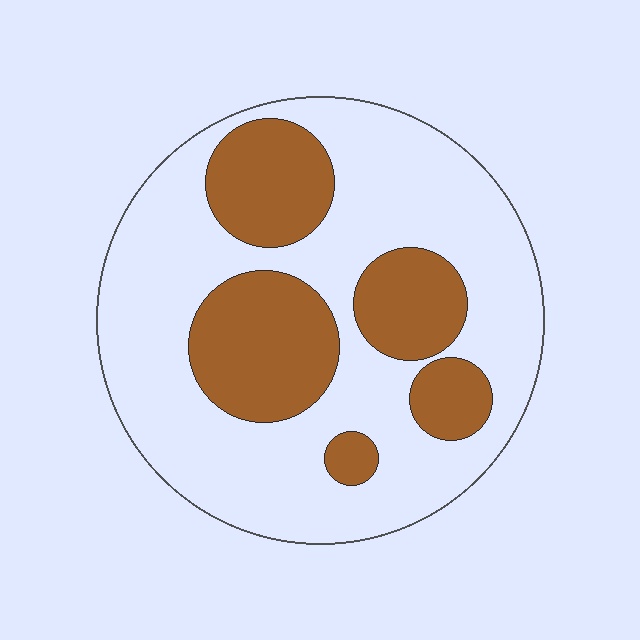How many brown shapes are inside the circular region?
5.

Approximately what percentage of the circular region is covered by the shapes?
Approximately 30%.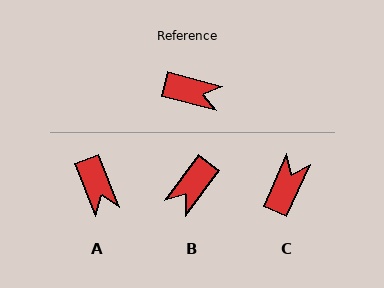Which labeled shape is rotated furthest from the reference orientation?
B, about 112 degrees away.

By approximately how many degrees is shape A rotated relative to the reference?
Approximately 54 degrees clockwise.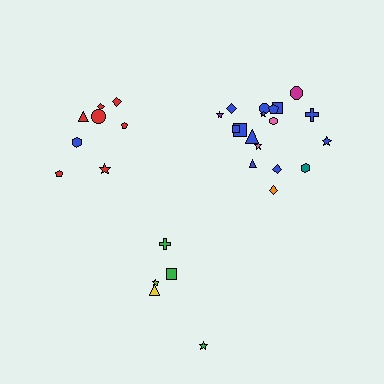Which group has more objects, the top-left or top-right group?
The top-right group.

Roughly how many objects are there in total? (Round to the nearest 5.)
Roughly 30 objects in total.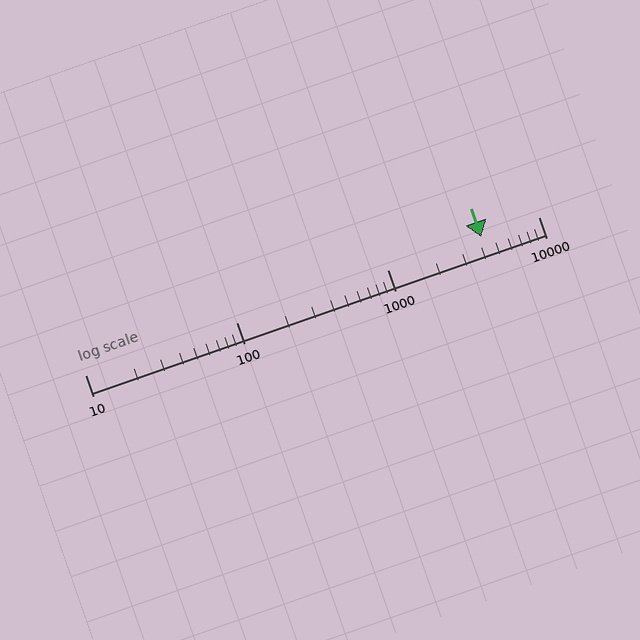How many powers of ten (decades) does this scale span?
The scale spans 3 decades, from 10 to 10000.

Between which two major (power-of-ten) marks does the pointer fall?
The pointer is between 1000 and 10000.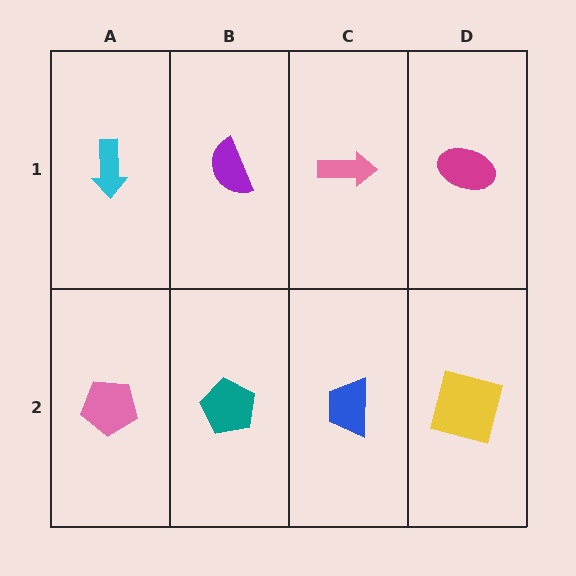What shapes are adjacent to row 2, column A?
A cyan arrow (row 1, column A), a teal pentagon (row 2, column B).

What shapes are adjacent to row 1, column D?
A yellow square (row 2, column D), a pink arrow (row 1, column C).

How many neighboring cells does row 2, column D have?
2.